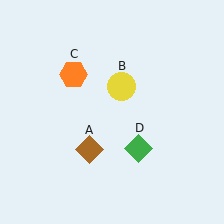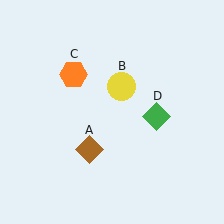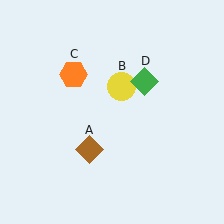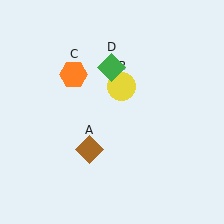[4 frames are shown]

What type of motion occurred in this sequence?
The green diamond (object D) rotated counterclockwise around the center of the scene.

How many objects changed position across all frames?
1 object changed position: green diamond (object D).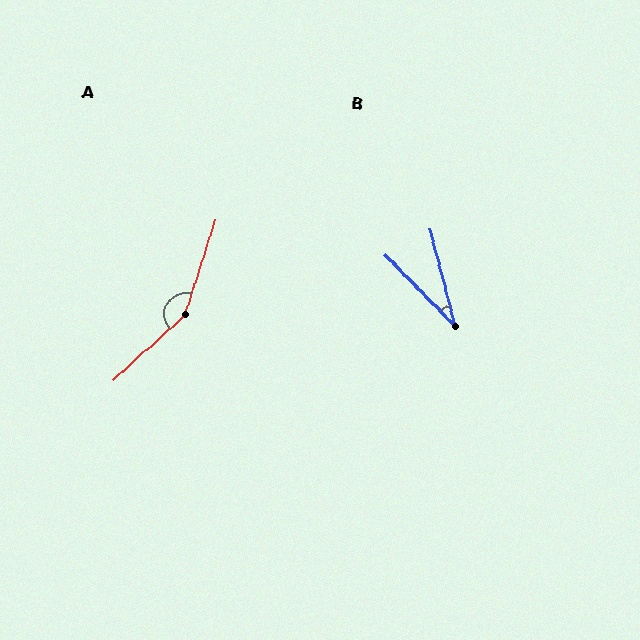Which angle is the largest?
A, at approximately 151 degrees.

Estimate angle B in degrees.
Approximately 30 degrees.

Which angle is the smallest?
B, at approximately 30 degrees.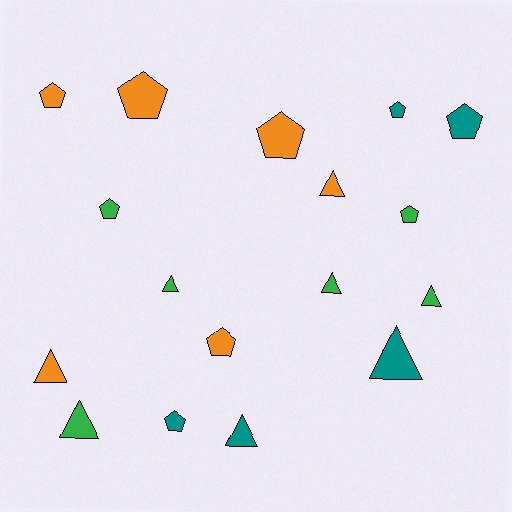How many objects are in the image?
There are 17 objects.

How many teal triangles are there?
There are 2 teal triangles.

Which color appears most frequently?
Green, with 6 objects.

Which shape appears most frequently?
Pentagon, with 9 objects.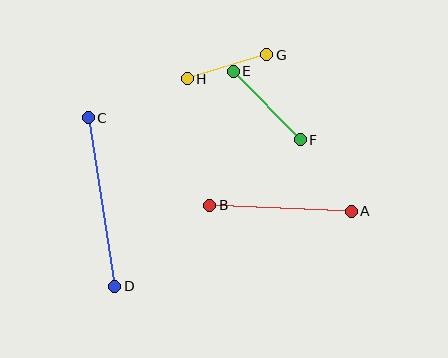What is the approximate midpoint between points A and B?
The midpoint is at approximately (280, 208) pixels.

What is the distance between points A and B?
The distance is approximately 142 pixels.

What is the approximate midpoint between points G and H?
The midpoint is at approximately (227, 67) pixels.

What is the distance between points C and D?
The distance is approximately 171 pixels.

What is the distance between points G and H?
The distance is approximately 83 pixels.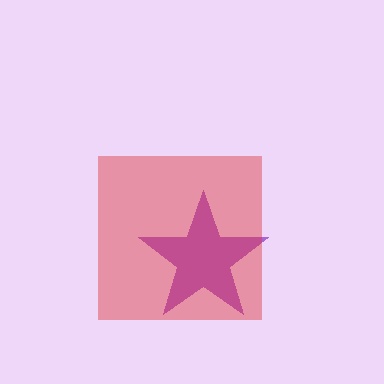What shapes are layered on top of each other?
The layered shapes are: a purple star, a red square.